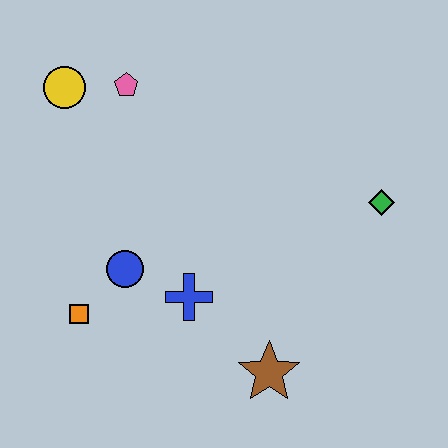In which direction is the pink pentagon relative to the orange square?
The pink pentagon is above the orange square.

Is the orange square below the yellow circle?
Yes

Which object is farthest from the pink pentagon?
The brown star is farthest from the pink pentagon.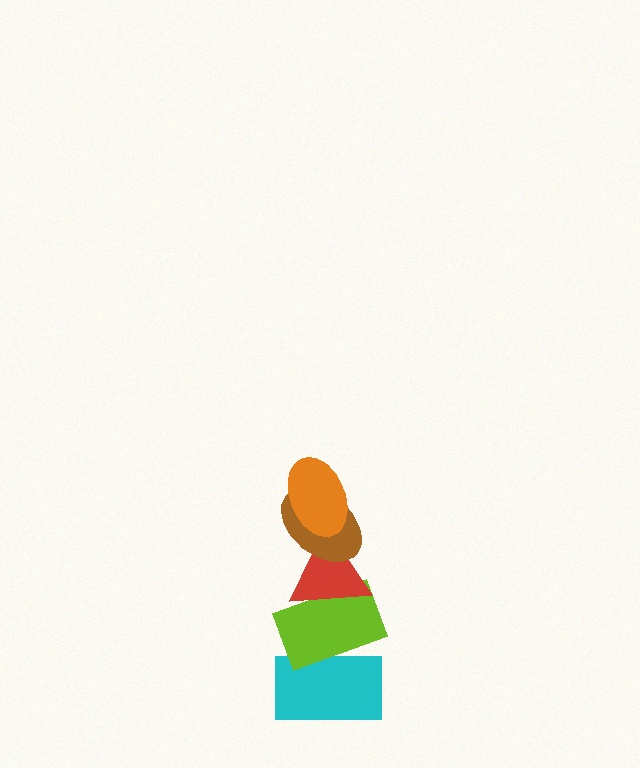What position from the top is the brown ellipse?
The brown ellipse is 2nd from the top.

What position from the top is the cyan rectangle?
The cyan rectangle is 5th from the top.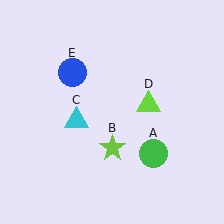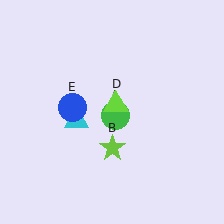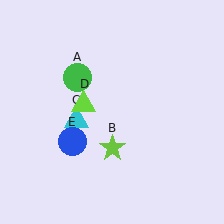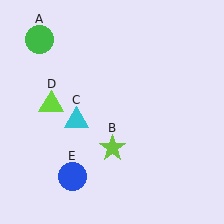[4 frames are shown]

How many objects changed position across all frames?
3 objects changed position: green circle (object A), lime triangle (object D), blue circle (object E).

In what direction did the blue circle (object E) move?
The blue circle (object E) moved down.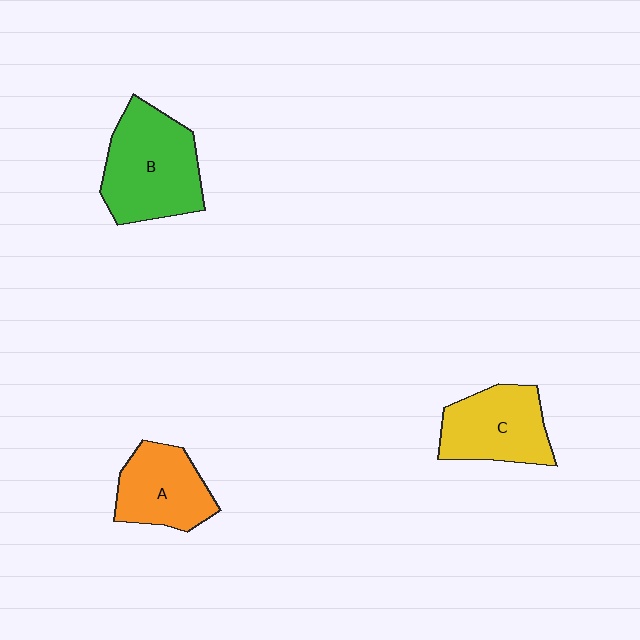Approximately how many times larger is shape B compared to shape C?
Approximately 1.3 times.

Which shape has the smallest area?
Shape A (orange).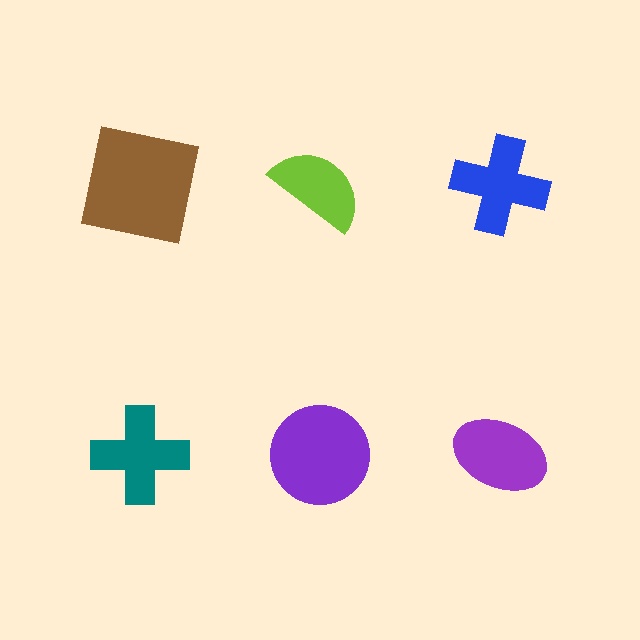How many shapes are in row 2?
3 shapes.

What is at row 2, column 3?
A purple ellipse.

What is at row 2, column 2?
A purple circle.